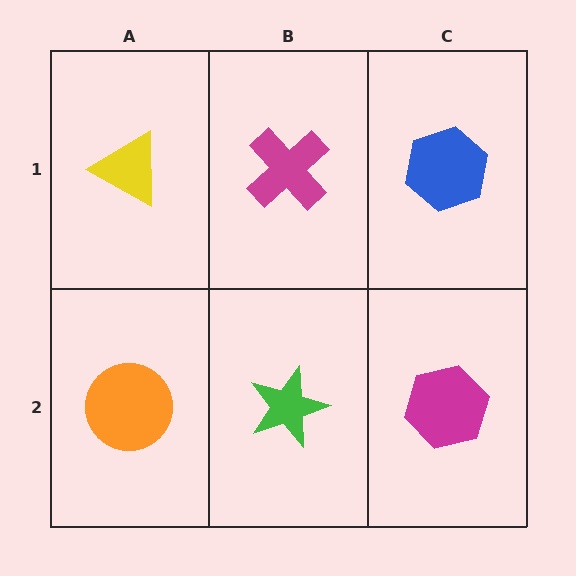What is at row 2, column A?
An orange circle.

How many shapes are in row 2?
3 shapes.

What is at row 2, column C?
A magenta hexagon.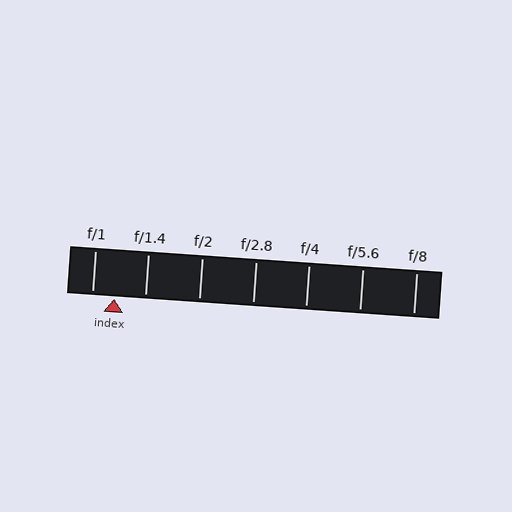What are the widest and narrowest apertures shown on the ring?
The widest aperture shown is f/1 and the narrowest is f/8.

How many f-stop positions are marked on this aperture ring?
There are 7 f-stop positions marked.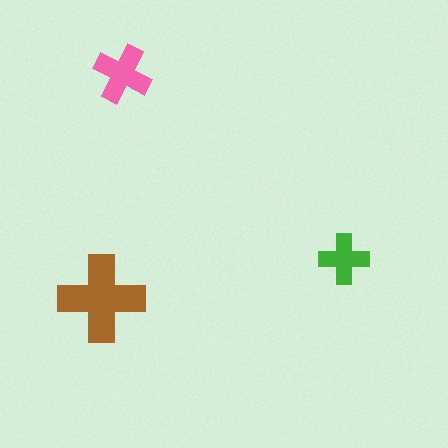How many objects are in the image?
There are 3 objects in the image.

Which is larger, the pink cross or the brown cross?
The brown one.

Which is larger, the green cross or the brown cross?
The brown one.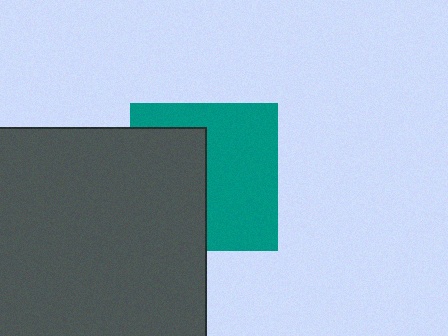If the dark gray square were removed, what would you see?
You would see the complete teal square.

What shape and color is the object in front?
The object in front is a dark gray square.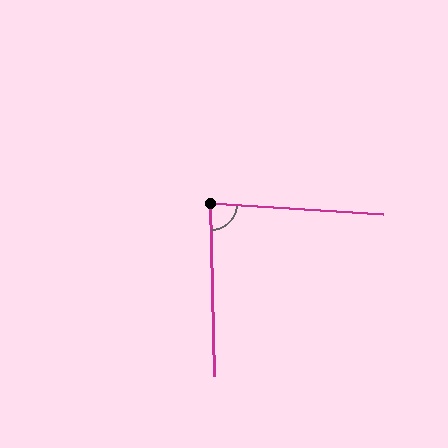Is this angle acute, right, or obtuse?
It is approximately a right angle.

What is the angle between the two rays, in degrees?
Approximately 85 degrees.